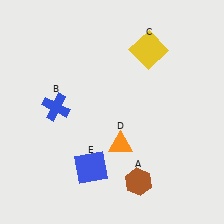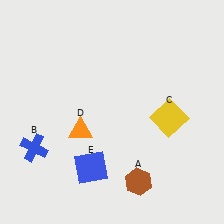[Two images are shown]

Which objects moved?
The objects that moved are: the blue cross (B), the yellow square (C), the orange triangle (D).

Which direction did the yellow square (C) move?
The yellow square (C) moved down.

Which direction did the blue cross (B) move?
The blue cross (B) moved down.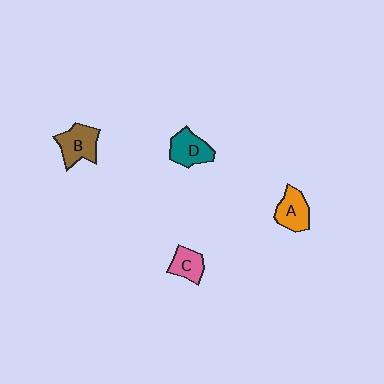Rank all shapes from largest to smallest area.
From largest to smallest: B (brown), D (teal), A (orange), C (pink).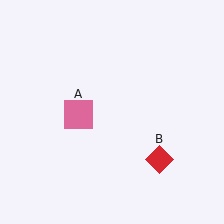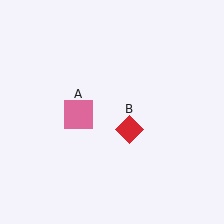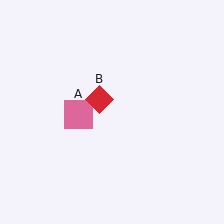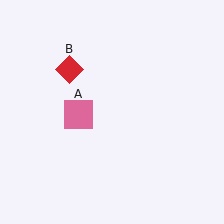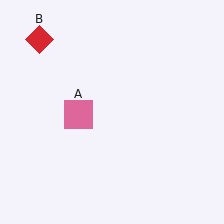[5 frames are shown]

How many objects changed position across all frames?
1 object changed position: red diamond (object B).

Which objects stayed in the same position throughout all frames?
Pink square (object A) remained stationary.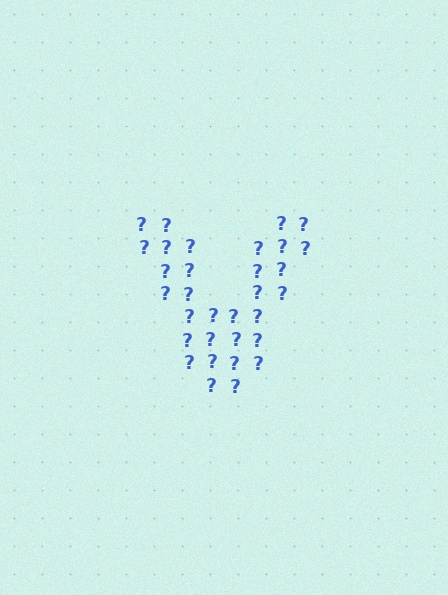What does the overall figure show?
The overall figure shows the letter V.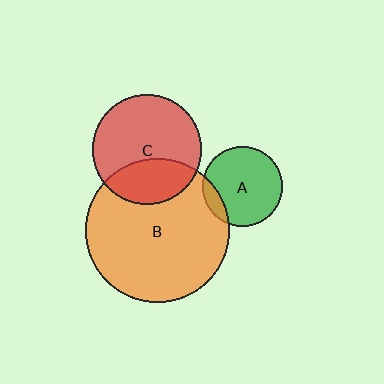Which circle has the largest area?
Circle B (orange).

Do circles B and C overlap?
Yes.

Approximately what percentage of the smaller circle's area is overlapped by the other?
Approximately 30%.